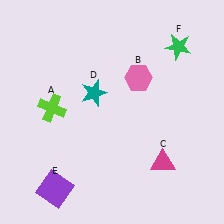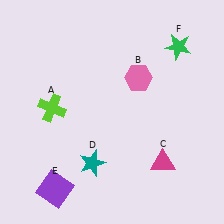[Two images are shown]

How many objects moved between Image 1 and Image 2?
1 object moved between the two images.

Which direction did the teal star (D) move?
The teal star (D) moved down.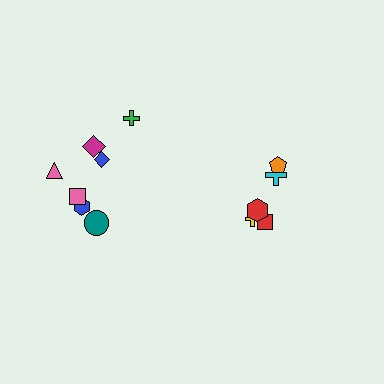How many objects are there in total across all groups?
There are 12 objects.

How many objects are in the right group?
There are 5 objects.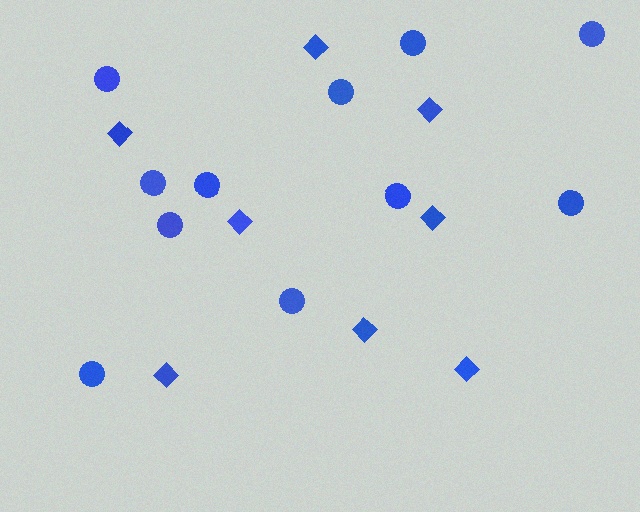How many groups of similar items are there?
There are 2 groups: one group of diamonds (8) and one group of circles (11).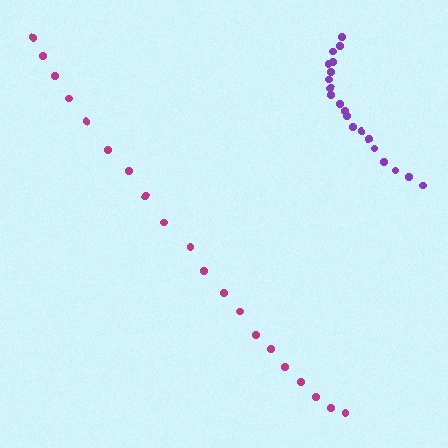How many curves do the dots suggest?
There are 2 distinct paths.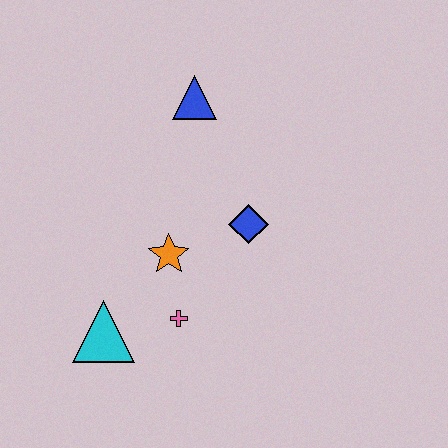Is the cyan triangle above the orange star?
No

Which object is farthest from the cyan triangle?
The blue triangle is farthest from the cyan triangle.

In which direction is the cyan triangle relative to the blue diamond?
The cyan triangle is to the left of the blue diamond.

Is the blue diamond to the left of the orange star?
No